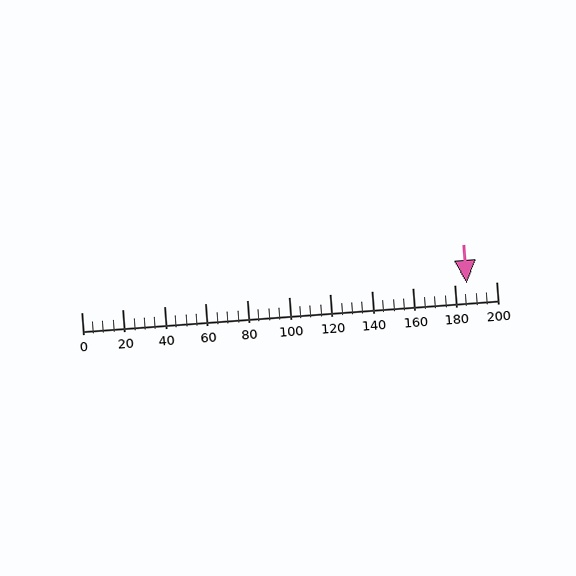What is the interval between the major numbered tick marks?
The major tick marks are spaced 20 units apart.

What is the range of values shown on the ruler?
The ruler shows values from 0 to 200.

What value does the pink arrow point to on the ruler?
The pink arrow points to approximately 186.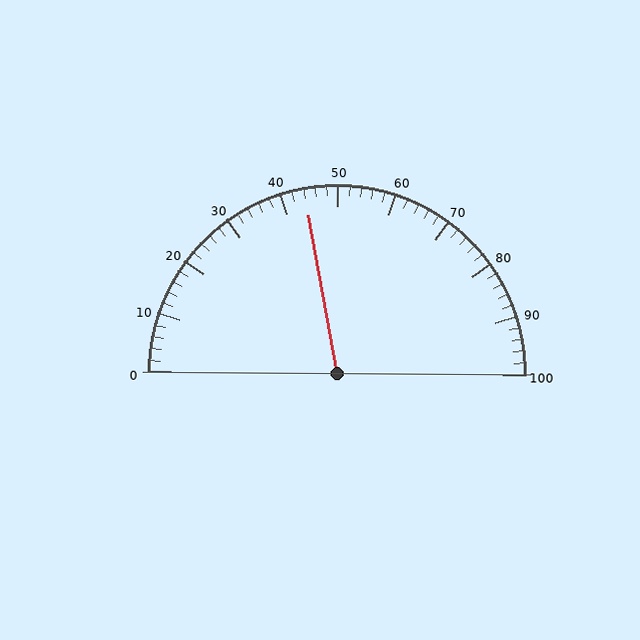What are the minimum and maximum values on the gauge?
The gauge ranges from 0 to 100.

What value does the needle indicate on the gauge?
The needle indicates approximately 44.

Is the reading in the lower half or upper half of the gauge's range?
The reading is in the lower half of the range (0 to 100).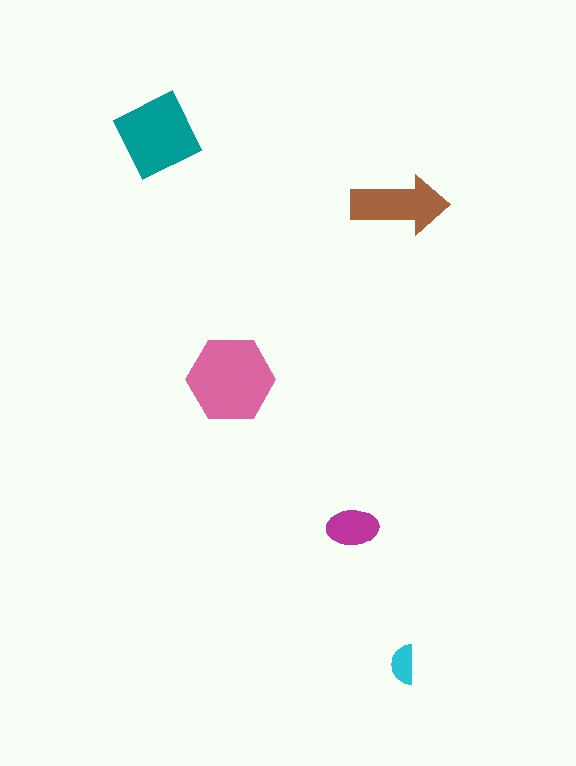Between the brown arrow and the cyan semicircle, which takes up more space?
The brown arrow.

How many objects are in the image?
There are 5 objects in the image.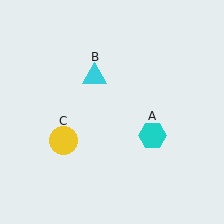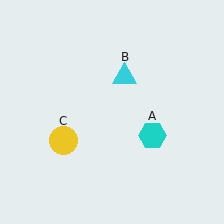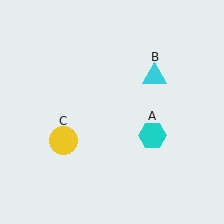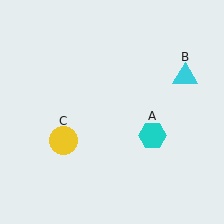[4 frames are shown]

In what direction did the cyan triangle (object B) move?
The cyan triangle (object B) moved right.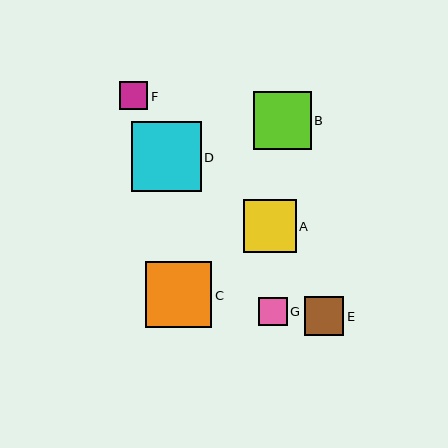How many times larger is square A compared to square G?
Square A is approximately 1.8 times the size of square G.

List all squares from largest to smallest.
From largest to smallest: D, C, B, A, E, G, F.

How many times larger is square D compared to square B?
Square D is approximately 1.2 times the size of square B.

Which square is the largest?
Square D is the largest with a size of approximately 70 pixels.